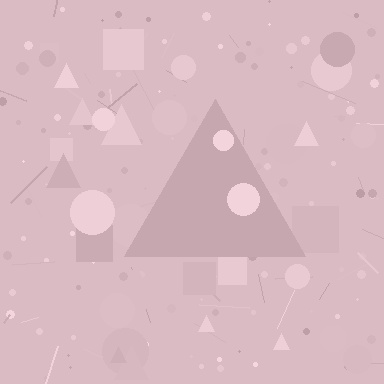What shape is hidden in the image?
A triangle is hidden in the image.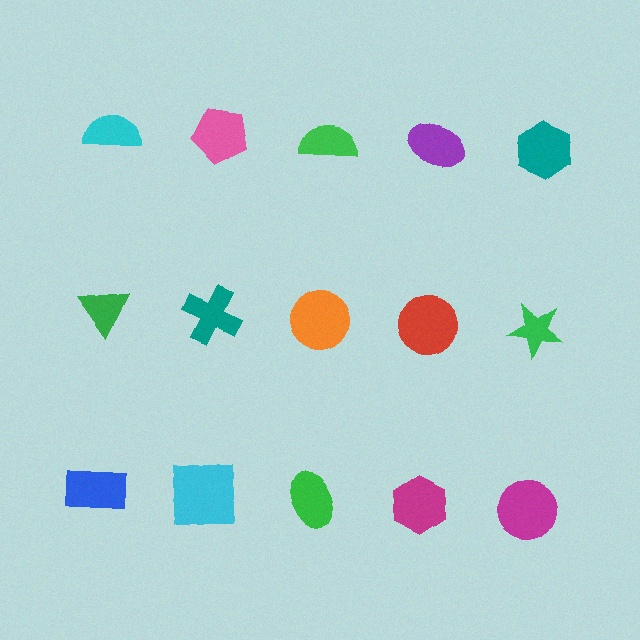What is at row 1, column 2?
A pink pentagon.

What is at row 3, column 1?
A blue rectangle.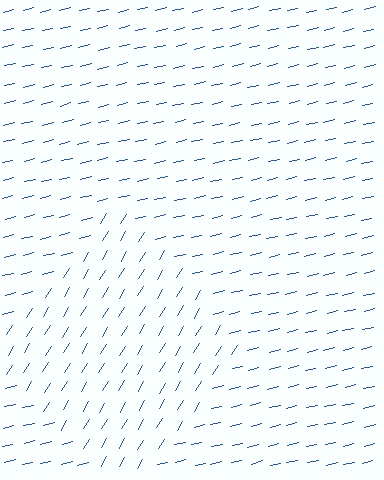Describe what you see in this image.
The image is filled with small blue line segments. A diamond region in the image has lines oriented differently from the surrounding lines, creating a visible texture boundary.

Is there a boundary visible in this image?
Yes, there is a texture boundary formed by a change in line orientation.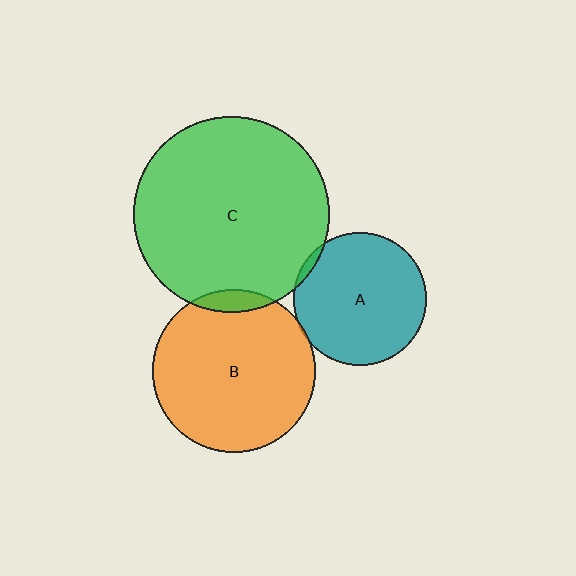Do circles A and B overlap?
Yes.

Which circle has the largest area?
Circle C (green).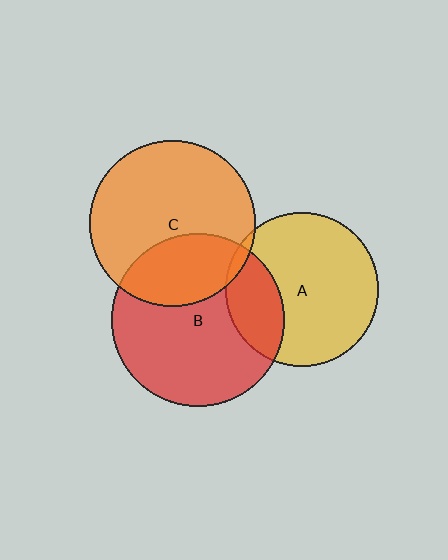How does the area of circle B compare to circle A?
Approximately 1.3 times.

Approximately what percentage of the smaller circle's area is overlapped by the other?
Approximately 25%.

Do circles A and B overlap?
Yes.